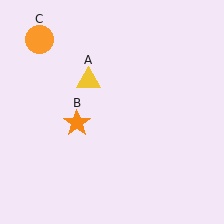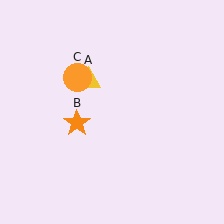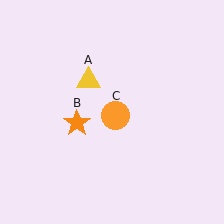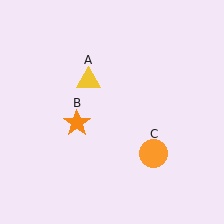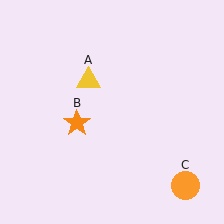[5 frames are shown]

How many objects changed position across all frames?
1 object changed position: orange circle (object C).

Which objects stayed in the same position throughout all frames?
Yellow triangle (object A) and orange star (object B) remained stationary.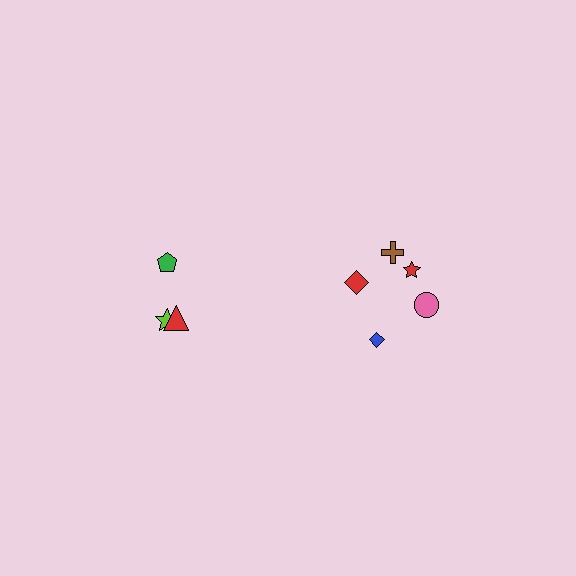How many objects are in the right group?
There are 5 objects.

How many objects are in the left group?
There are 3 objects.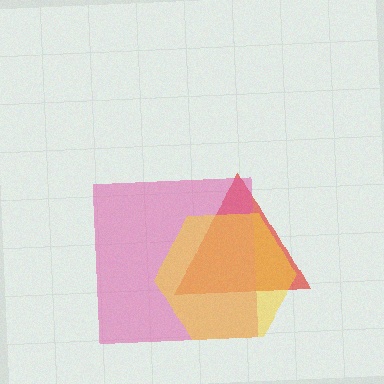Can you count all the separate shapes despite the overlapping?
Yes, there are 3 separate shapes.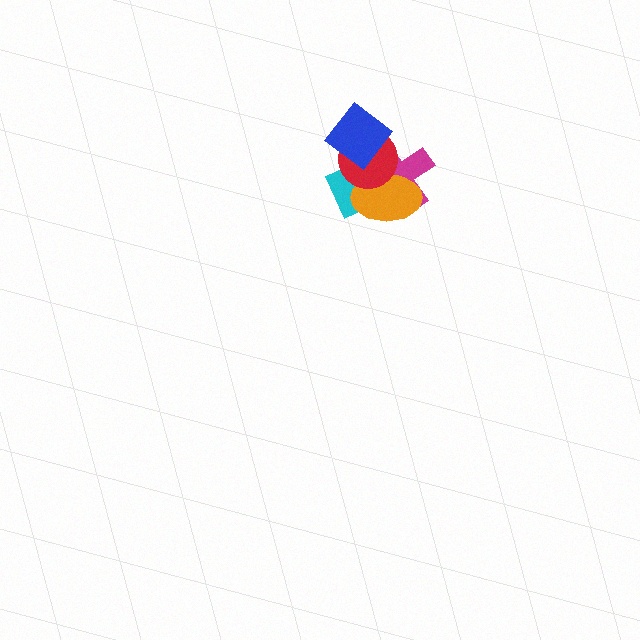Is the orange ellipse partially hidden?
Yes, it is partially covered by another shape.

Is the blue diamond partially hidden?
No, no other shape covers it.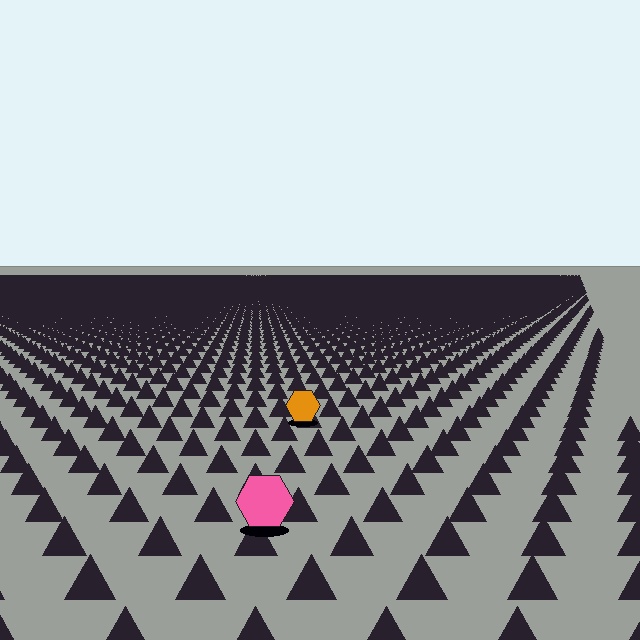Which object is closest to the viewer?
The pink hexagon is closest. The texture marks near it are larger and more spread out.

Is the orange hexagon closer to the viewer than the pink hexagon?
No. The pink hexagon is closer — you can tell from the texture gradient: the ground texture is coarser near it.